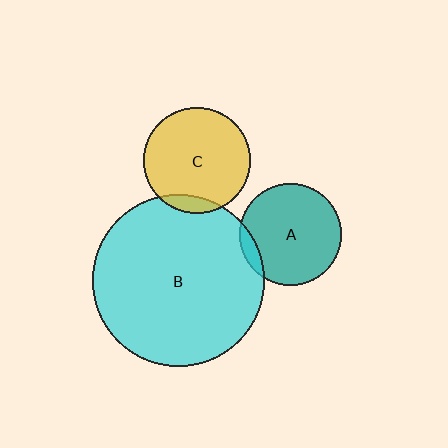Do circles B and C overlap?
Yes.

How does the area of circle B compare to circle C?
Approximately 2.6 times.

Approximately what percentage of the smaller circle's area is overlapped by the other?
Approximately 10%.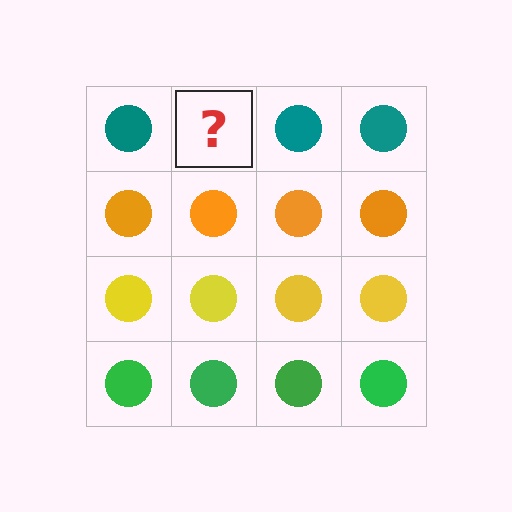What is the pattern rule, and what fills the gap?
The rule is that each row has a consistent color. The gap should be filled with a teal circle.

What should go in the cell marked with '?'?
The missing cell should contain a teal circle.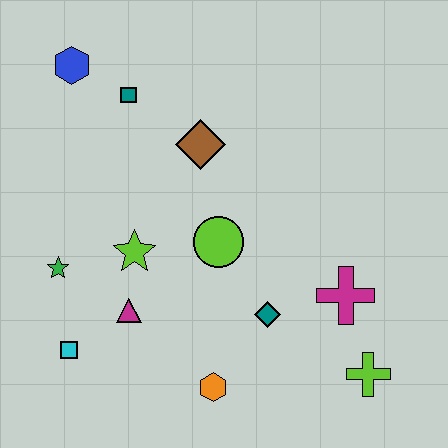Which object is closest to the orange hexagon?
The teal diamond is closest to the orange hexagon.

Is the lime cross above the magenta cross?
No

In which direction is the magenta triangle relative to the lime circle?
The magenta triangle is to the left of the lime circle.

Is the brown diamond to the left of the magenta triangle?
No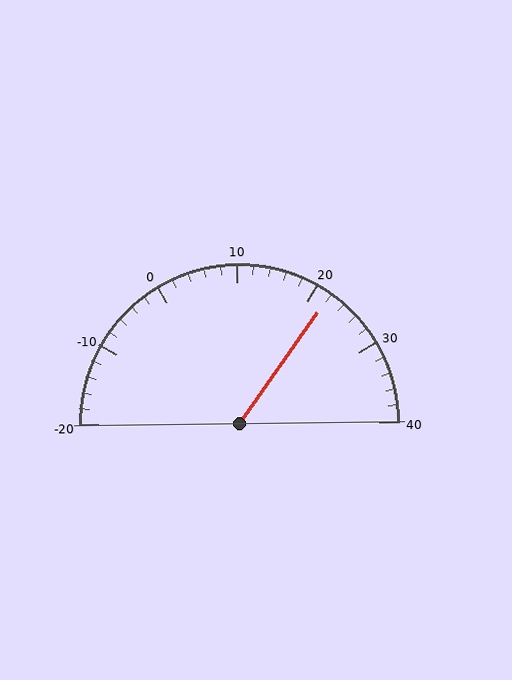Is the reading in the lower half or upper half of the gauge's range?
The reading is in the upper half of the range (-20 to 40).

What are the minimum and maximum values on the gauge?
The gauge ranges from -20 to 40.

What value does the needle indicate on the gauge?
The needle indicates approximately 22.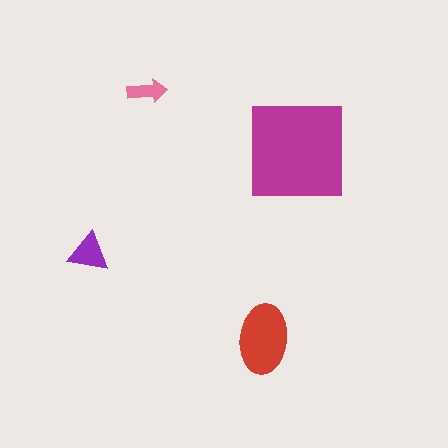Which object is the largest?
The magenta square.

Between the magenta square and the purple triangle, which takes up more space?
The magenta square.